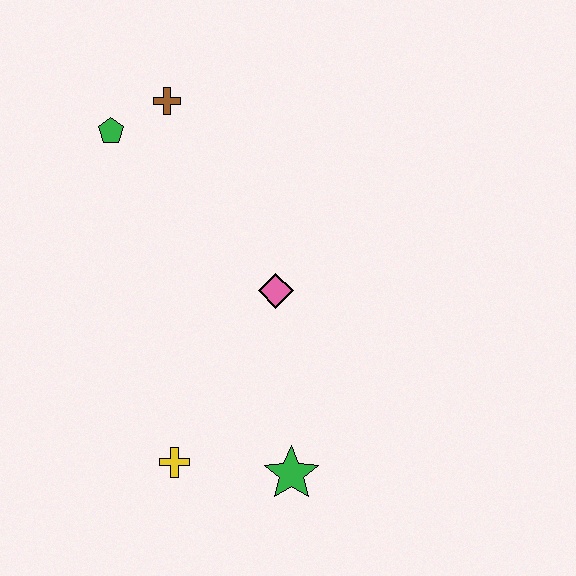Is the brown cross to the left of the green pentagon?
No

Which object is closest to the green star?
The yellow cross is closest to the green star.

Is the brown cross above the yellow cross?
Yes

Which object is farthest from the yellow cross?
The brown cross is farthest from the yellow cross.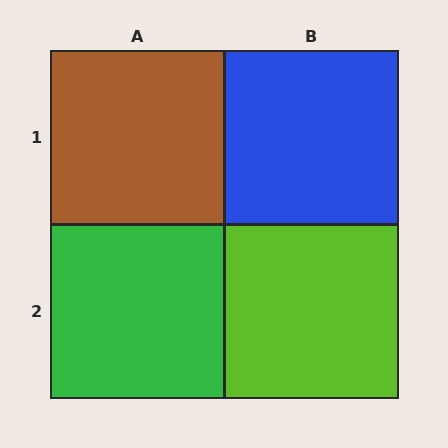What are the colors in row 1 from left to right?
Brown, blue.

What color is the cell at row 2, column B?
Lime.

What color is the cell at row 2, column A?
Green.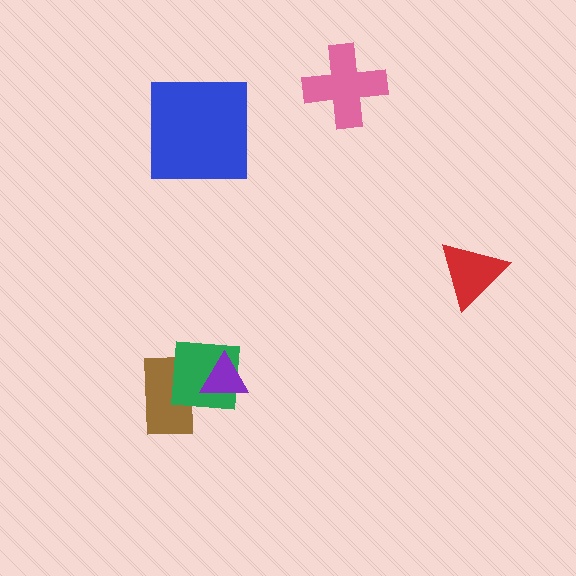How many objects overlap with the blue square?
0 objects overlap with the blue square.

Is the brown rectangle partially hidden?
Yes, it is partially covered by another shape.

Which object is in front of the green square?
The purple triangle is in front of the green square.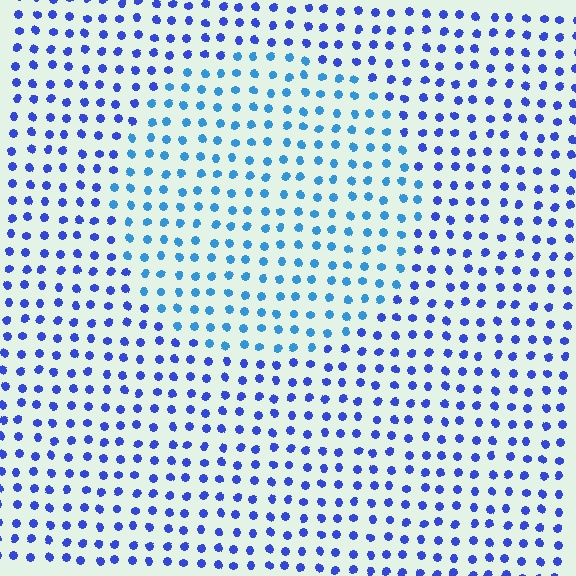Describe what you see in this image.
The image is filled with small blue elements in a uniform arrangement. A circle-shaped region is visible where the elements are tinted to a slightly different hue, forming a subtle color boundary.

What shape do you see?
I see a circle.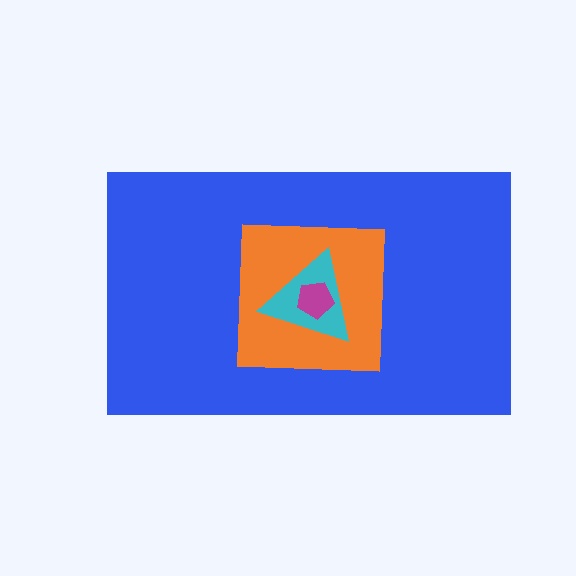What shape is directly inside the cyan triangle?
The magenta pentagon.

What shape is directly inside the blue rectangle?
The orange square.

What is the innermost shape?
The magenta pentagon.